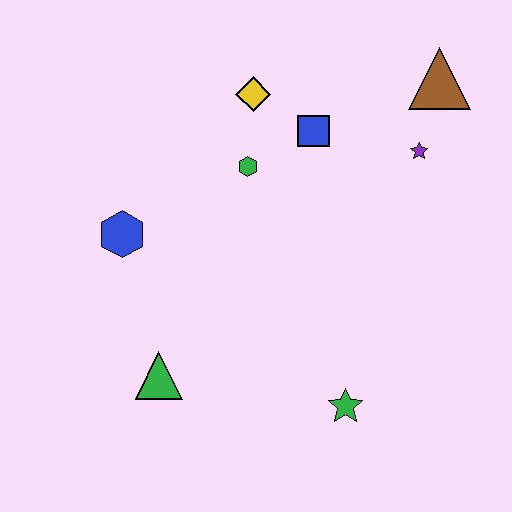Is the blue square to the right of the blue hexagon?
Yes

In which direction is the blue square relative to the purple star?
The blue square is to the left of the purple star.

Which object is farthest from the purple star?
The green triangle is farthest from the purple star.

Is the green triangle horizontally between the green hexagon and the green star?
No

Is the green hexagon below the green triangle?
No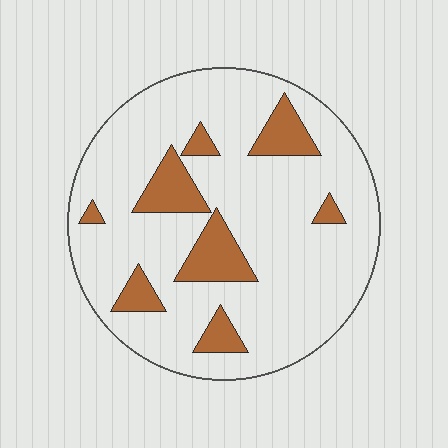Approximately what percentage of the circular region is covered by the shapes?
Approximately 15%.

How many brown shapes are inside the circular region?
8.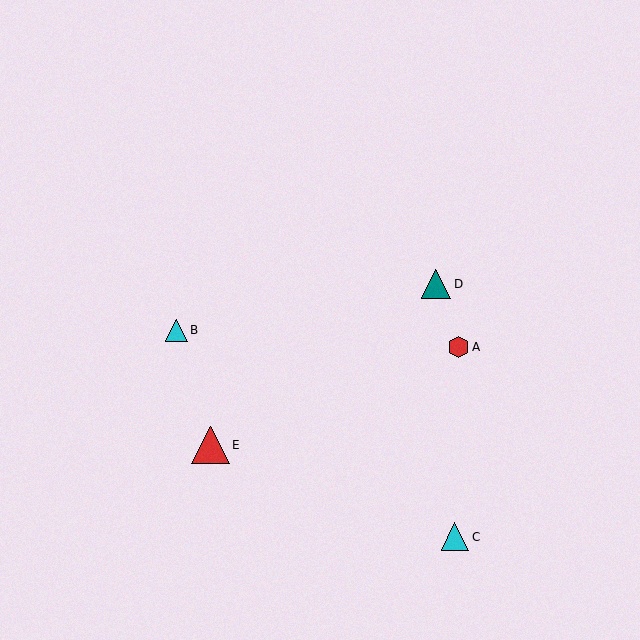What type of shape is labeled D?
Shape D is a teal triangle.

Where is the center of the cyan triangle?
The center of the cyan triangle is at (455, 537).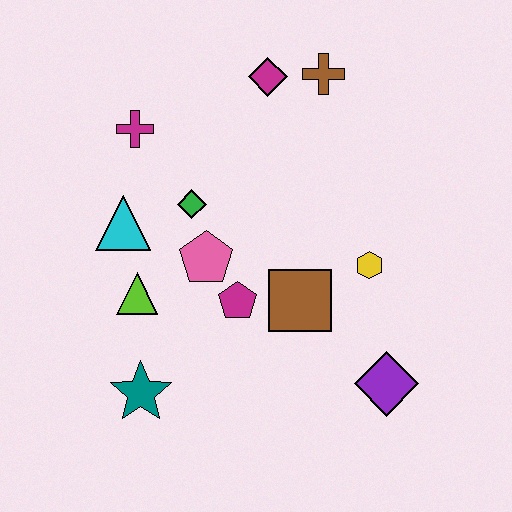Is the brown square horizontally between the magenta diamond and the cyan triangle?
No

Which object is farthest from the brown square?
The magenta cross is farthest from the brown square.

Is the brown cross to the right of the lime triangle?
Yes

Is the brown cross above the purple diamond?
Yes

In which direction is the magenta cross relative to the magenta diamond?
The magenta cross is to the left of the magenta diamond.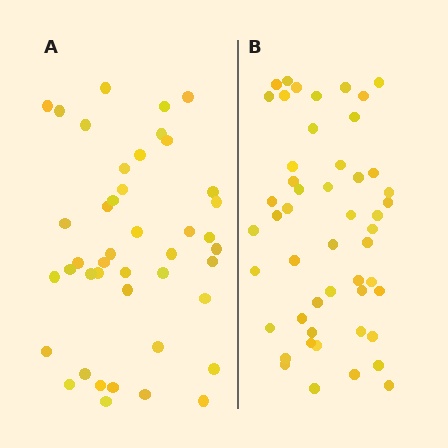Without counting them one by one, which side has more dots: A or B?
Region B (the right region) has more dots.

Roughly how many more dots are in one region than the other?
Region B has roughly 8 or so more dots than region A.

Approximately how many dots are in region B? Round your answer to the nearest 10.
About 50 dots.